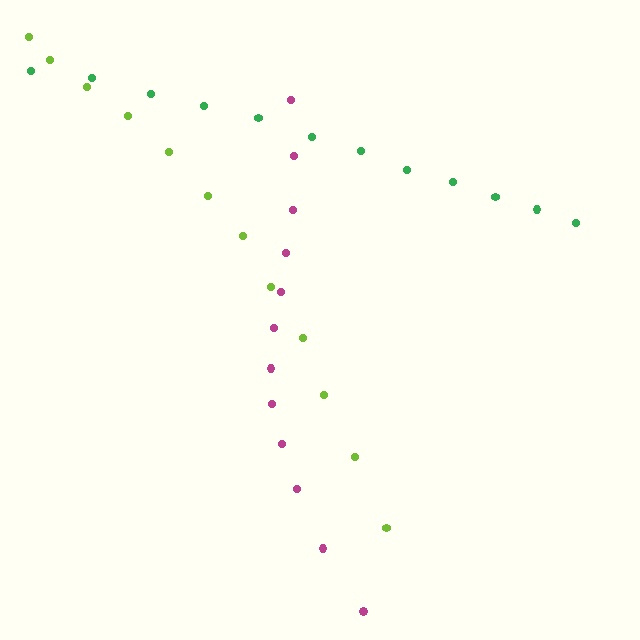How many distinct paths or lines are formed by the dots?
There are 3 distinct paths.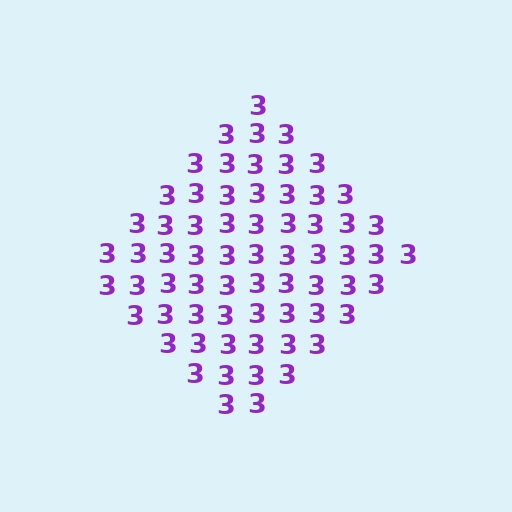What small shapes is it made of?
It is made of small digit 3's.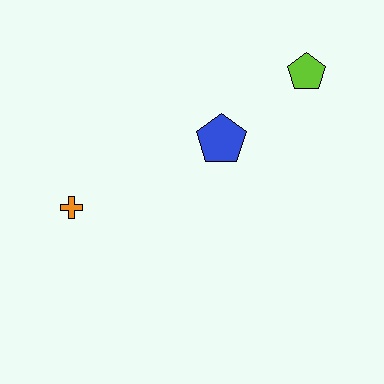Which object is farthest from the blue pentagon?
The orange cross is farthest from the blue pentagon.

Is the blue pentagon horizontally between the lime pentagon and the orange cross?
Yes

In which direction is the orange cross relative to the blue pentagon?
The orange cross is to the left of the blue pentagon.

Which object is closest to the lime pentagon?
The blue pentagon is closest to the lime pentagon.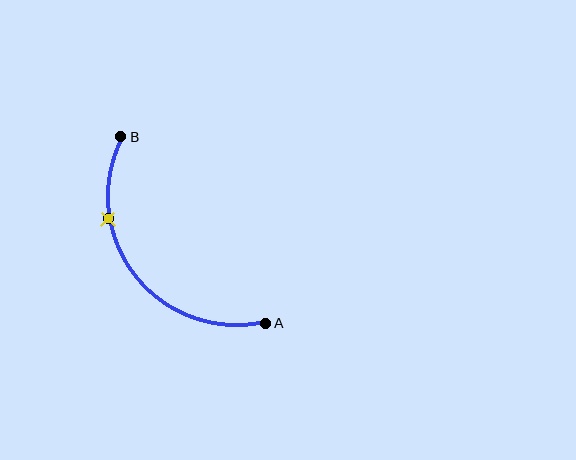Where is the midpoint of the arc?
The arc midpoint is the point on the curve farthest from the straight line joining A and B. It sits below and to the left of that line.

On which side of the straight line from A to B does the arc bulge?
The arc bulges below and to the left of the straight line connecting A and B.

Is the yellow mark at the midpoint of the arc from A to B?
No. The yellow mark lies on the arc but is closer to endpoint B. The arc midpoint would be at the point on the curve equidistant along the arc from both A and B.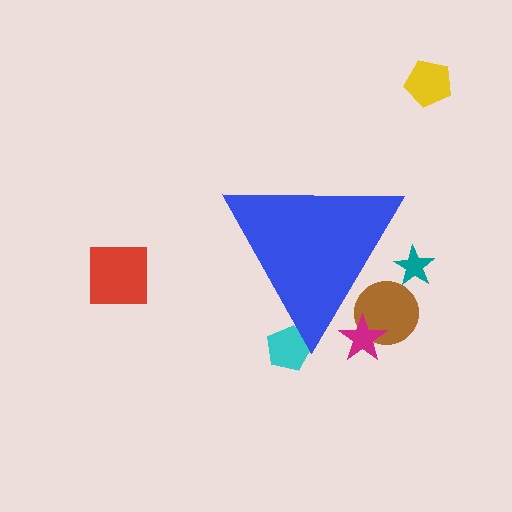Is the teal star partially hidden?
Yes, the teal star is partially hidden behind the blue triangle.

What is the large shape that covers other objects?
A blue triangle.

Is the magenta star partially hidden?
Yes, the magenta star is partially hidden behind the blue triangle.